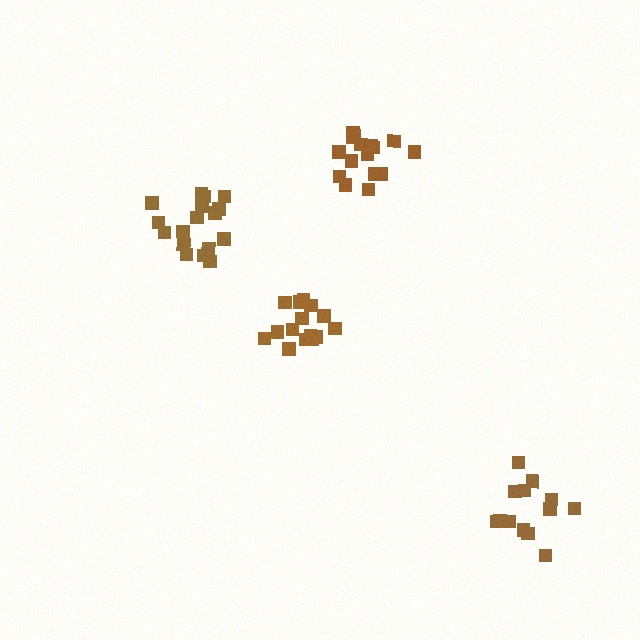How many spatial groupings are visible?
There are 4 spatial groupings.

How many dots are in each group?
Group 1: 16 dots, Group 2: 17 dots, Group 3: 16 dots, Group 4: 13 dots (62 total).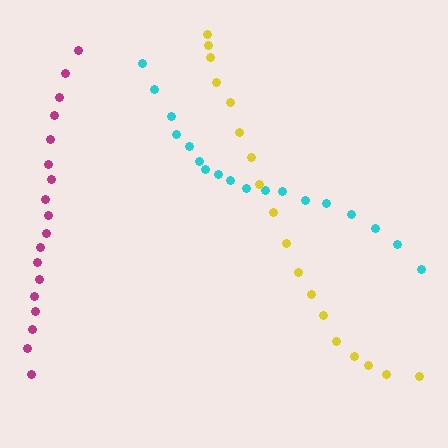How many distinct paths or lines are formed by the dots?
There are 3 distinct paths.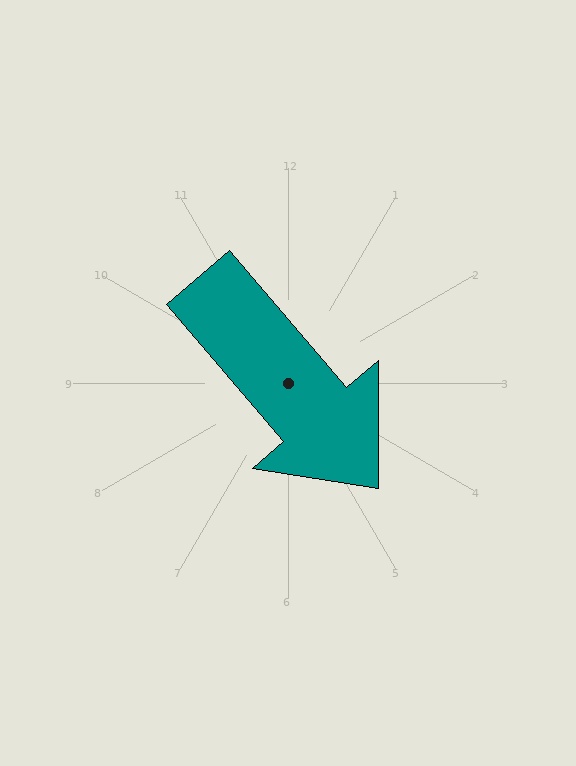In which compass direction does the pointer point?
Southeast.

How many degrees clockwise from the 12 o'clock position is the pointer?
Approximately 139 degrees.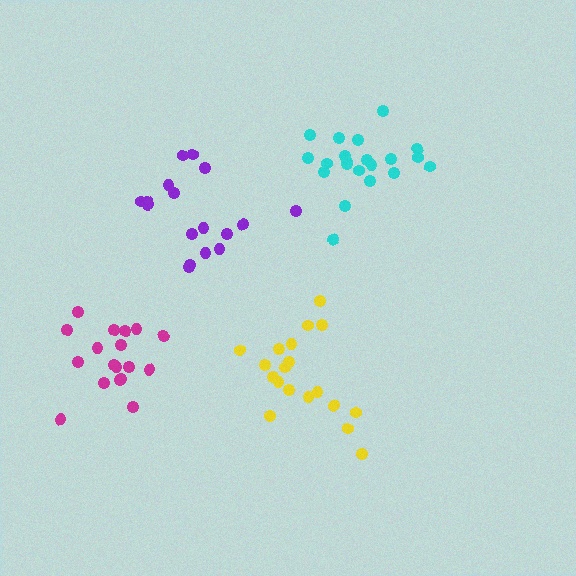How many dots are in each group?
Group 1: 17 dots, Group 2: 19 dots, Group 3: 18 dots, Group 4: 21 dots (75 total).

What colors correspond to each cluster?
The clusters are colored: purple, yellow, magenta, cyan.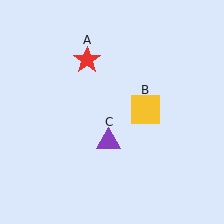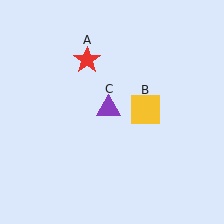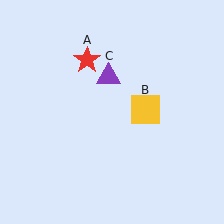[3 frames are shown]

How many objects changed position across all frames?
1 object changed position: purple triangle (object C).